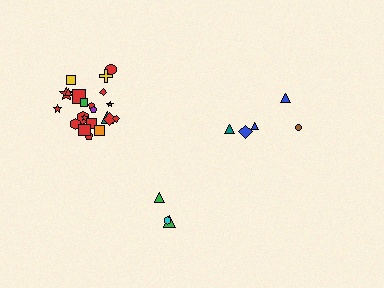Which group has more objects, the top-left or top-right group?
The top-left group.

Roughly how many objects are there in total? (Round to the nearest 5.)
Roughly 30 objects in total.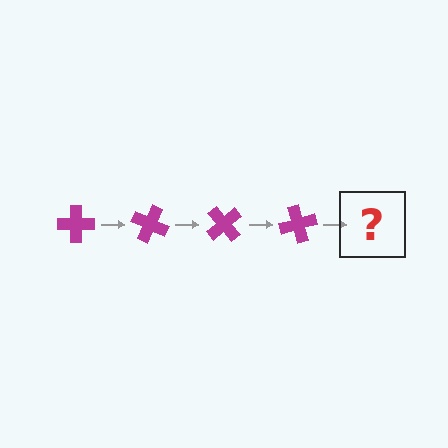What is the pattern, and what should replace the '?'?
The pattern is that the cross rotates 25 degrees each step. The '?' should be a magenta cross rotated 100 degrees.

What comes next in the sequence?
The next element should be a magenta cross rotated 100 degrees.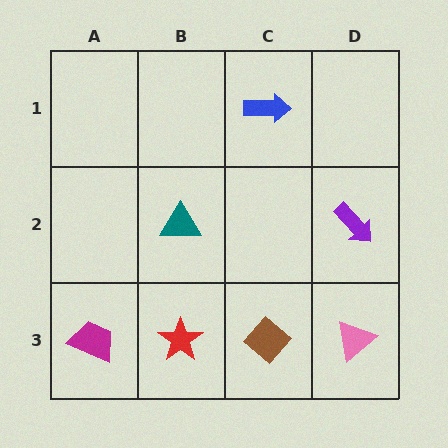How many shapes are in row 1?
1 shape.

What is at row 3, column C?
A brown diamond.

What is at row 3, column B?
A red star.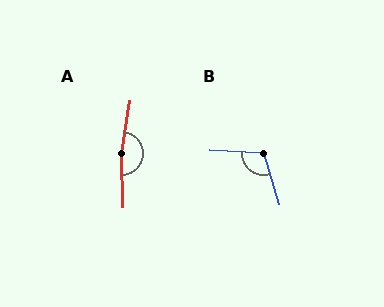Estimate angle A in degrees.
Approximately 169 degrees.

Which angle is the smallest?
B, at approximately 110 degrees.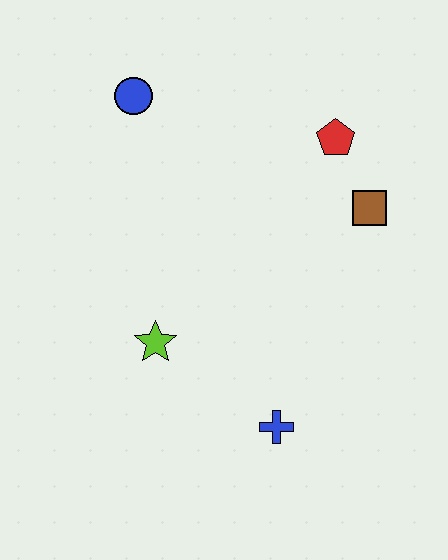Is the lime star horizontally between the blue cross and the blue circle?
Yes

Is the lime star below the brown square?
Yes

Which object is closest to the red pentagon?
The brown square is closest to the red pentagon.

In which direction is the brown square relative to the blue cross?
The brown square is above the blue cross.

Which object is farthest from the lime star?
The red pentagon is farthest from the lime star.